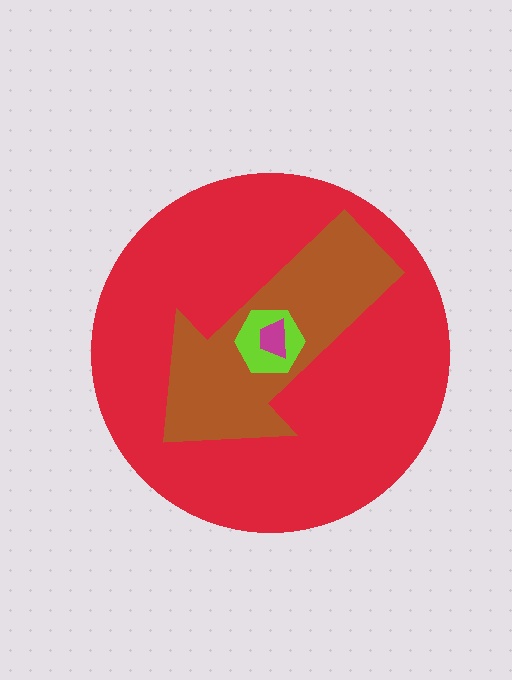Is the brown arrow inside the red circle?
Yes.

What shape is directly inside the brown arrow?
The lime hexagon.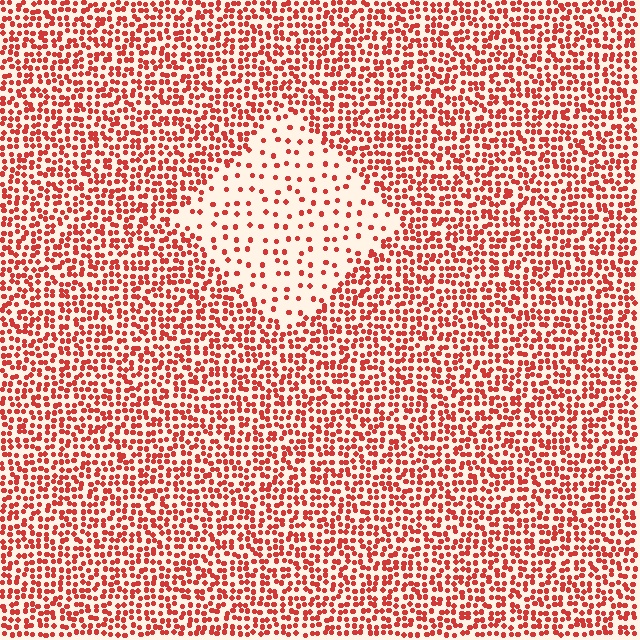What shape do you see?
I see a diamond.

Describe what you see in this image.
The image contains small red elements arranged at two different densities. A diamond-shaped region is visible where the elements are less densely packed than the surrounding area.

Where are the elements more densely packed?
The elements are more densely packed outside the diamond boundary.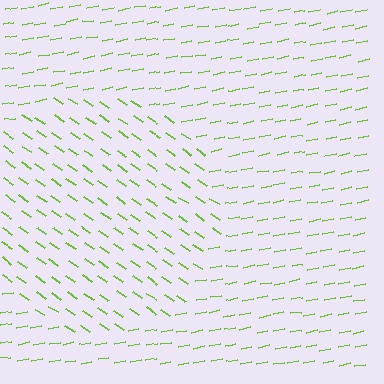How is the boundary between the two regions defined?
The boundary is defined purely by a change in line orientation (approximately 45 degrees difference). All lines are the same color and thickness.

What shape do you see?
I see a circle.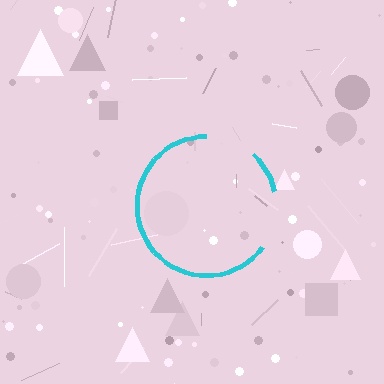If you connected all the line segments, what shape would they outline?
They would outline a circle.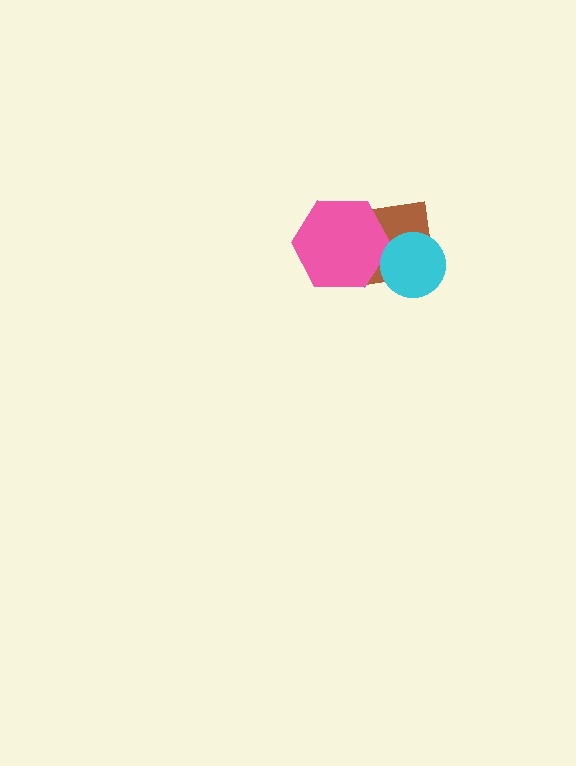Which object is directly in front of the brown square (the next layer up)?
The pink hexagon is directly in front of the brown square.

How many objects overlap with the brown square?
2 objects overlap with the brown square.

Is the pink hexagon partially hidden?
No, no other shape covers it.